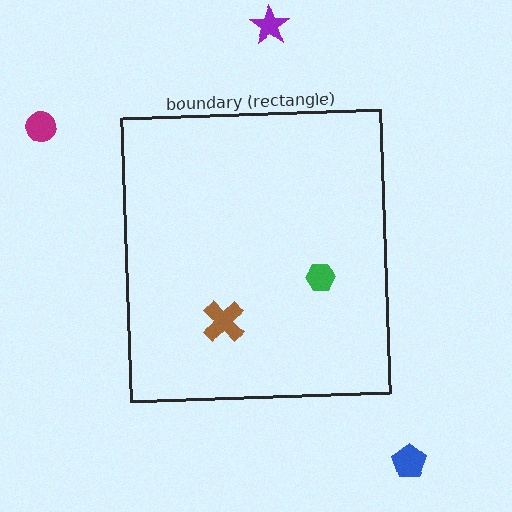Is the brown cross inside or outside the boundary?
Inside.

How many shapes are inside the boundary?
2 inside, 3 outside.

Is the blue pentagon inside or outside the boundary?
Outside.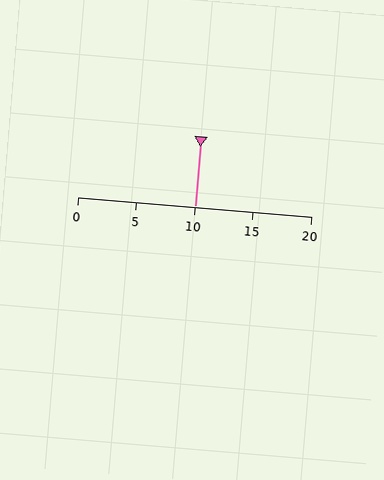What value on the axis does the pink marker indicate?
The marker indicates approximately 10.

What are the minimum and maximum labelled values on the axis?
The axis runs from 0 to 20.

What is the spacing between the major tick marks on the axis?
The major ticks are spaced 5 apart.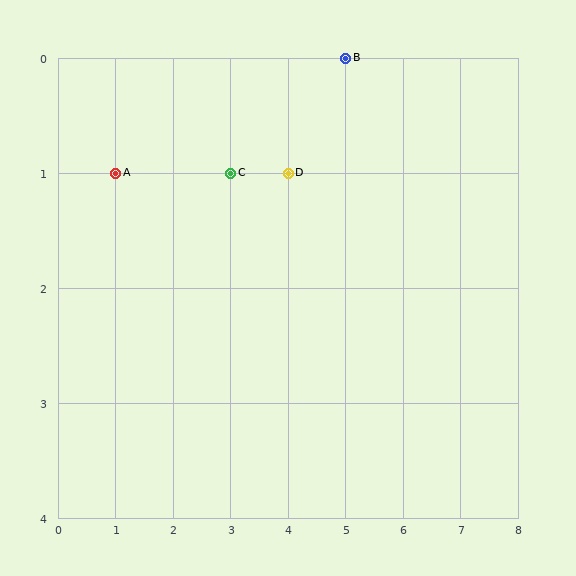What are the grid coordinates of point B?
Point B is at grid coordinates (5, 0).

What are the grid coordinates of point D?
Point D is at grid coordinates (4, 1).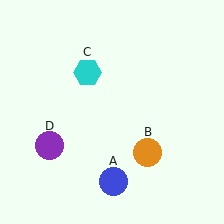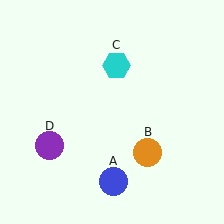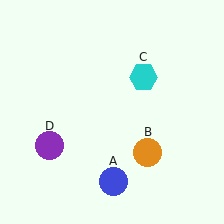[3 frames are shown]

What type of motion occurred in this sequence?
The cyan hexagon (object C) rotated clockwise around the center of the scene.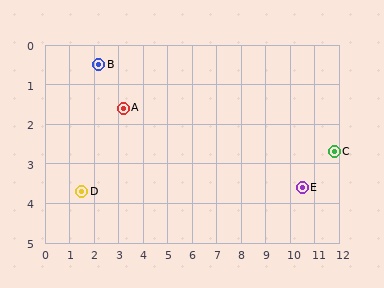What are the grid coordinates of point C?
Point C is at approximately (11.8, 2.7).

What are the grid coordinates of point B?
Point B is at approximately (2.2, 0.5).